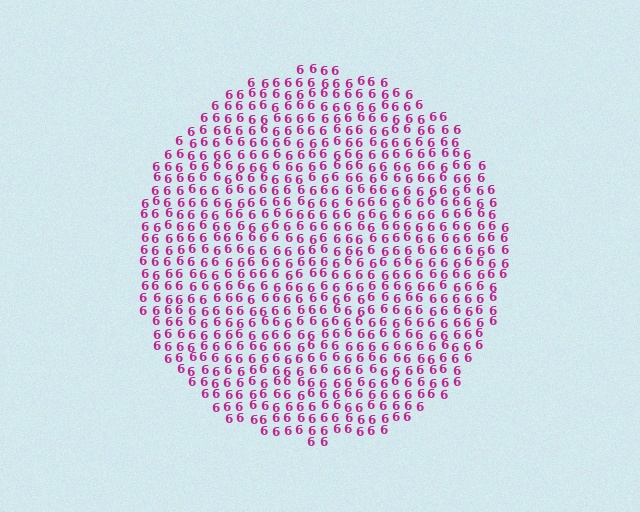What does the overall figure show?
The overall figure shows a circle.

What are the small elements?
The small elements are digit 6's.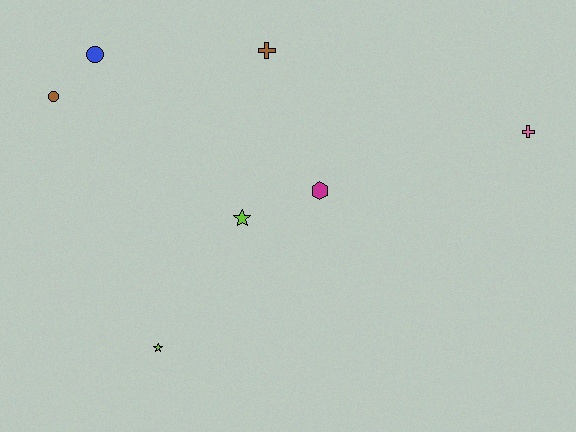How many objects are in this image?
There are 7 objects.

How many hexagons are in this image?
There is 1 hexagon.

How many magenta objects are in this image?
There is 1 magenta object.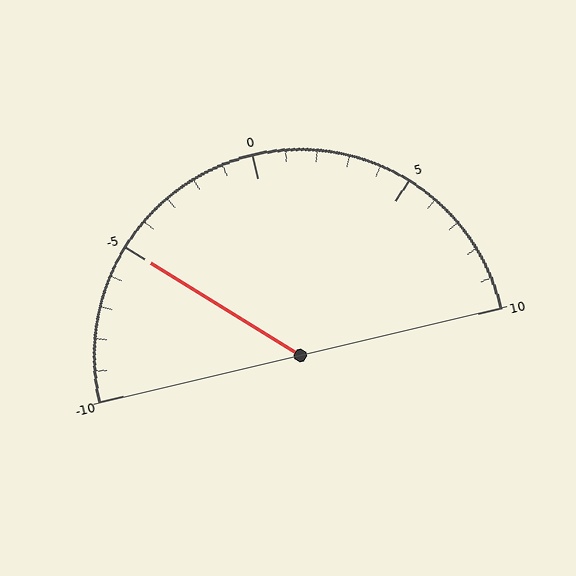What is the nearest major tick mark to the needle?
The nearest major tick mark is -5.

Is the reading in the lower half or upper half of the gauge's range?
The reading is in the lower half of the range (-10 to 10).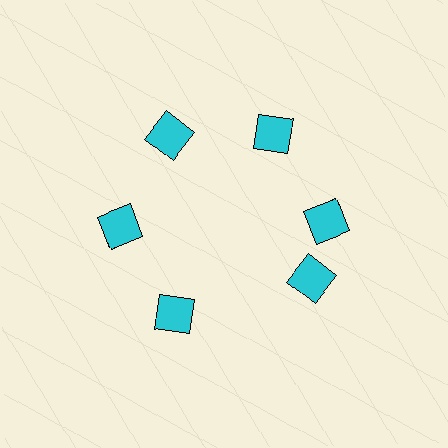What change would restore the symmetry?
The symmetry would be restored by rotating it back into even spacing with its neighbors so that all 6 diamonds sit at equal angles and equal distance from the center.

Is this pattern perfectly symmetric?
No. The 6 cyan diamonds are arranged in a ring, but one element near the 5 o'clock position is rotated out of alignment along the ring, breaking the 6-fold rotational symmetry.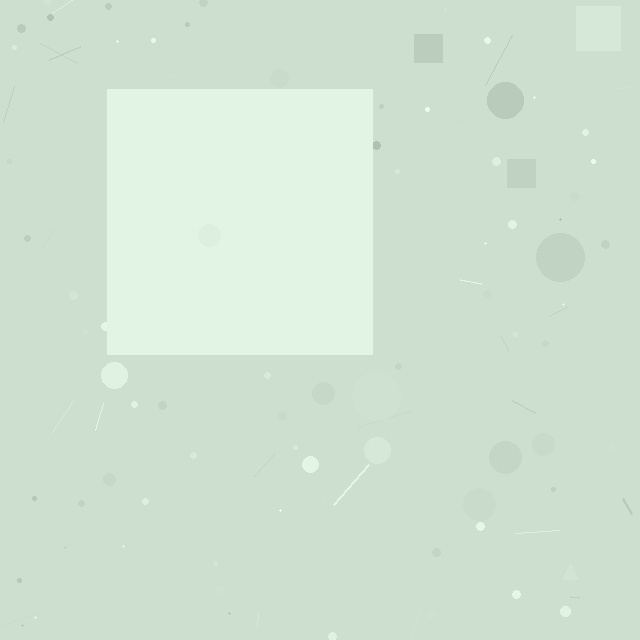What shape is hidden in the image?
A square is hidden in the image.